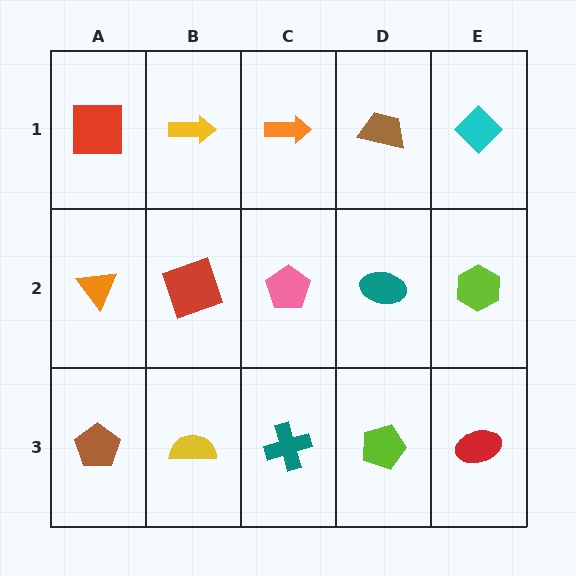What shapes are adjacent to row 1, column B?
A red square (row 2, column B), a red square (row 1, column A), an orange arrow (row 1, column C).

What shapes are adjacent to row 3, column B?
A red square (row 2, column B), a brown pentagon (row 3, column A), a teal cross (row 3, column C).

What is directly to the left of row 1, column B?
A red square.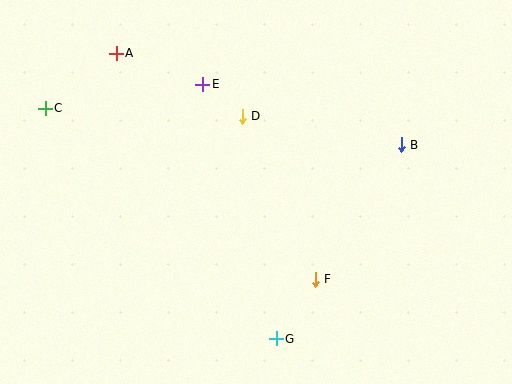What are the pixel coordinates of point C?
Point C is at (45, 108).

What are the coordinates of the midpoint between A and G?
The midpoint between A and G is at (196, 196).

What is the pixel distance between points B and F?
The distance between B and F is 159 pixels.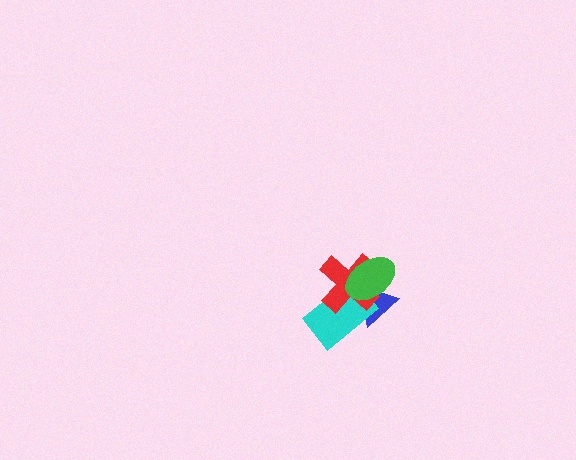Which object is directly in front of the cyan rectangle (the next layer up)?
The red cross is directly in front of the cyan rectangle.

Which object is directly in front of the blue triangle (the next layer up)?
The cyan rectangle is directly in front of the blue triangle.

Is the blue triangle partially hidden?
Yes, it is partially covered by another shape.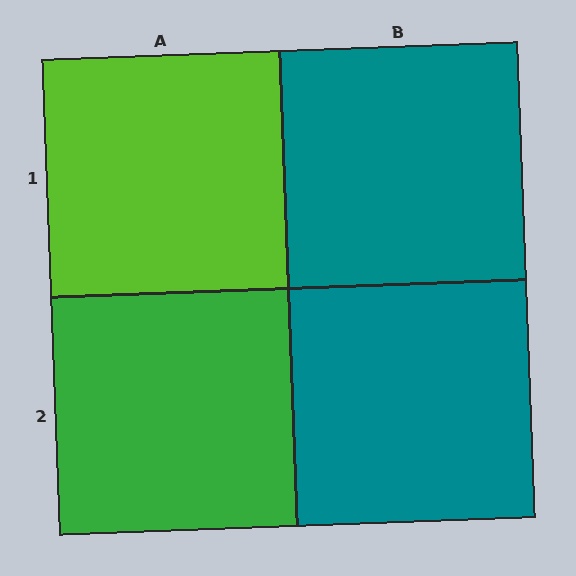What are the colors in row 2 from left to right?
Green, teal.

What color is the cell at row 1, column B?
Teal.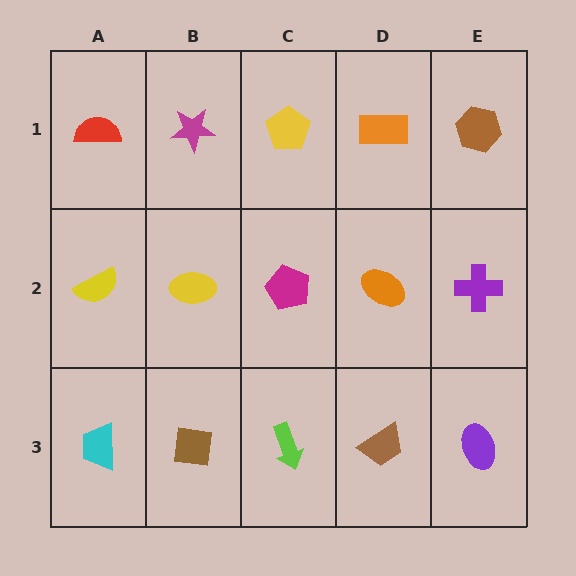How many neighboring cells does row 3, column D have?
3.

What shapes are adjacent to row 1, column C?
A magenta pentagon (row 2, column C), a magenta star (row 1, column B), an orange rectangle (row 1, column D).